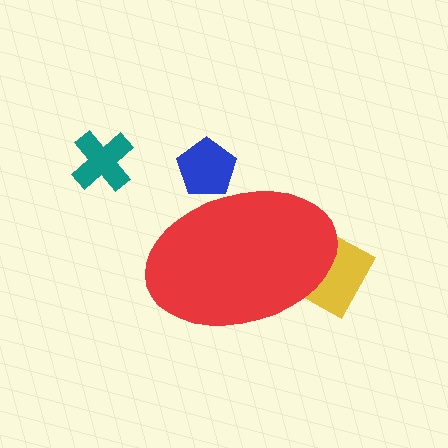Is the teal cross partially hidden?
No, the teal cross is fully visible.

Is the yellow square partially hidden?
Yes, the yellow square is partially hidden behind the red ellipse.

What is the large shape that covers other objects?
A red ellipse.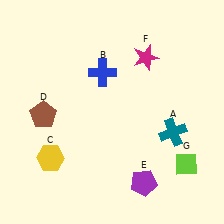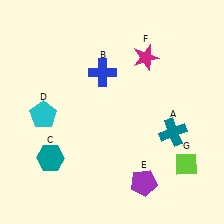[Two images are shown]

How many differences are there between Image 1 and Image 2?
There are 2 differences between the two images.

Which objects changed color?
C changed from yellow to teal. D changed from brown to cyan.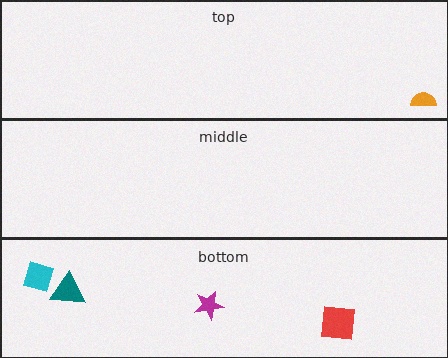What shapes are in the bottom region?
The teal triangle, the cyan diamond, the red square, the magenta star.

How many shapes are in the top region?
1.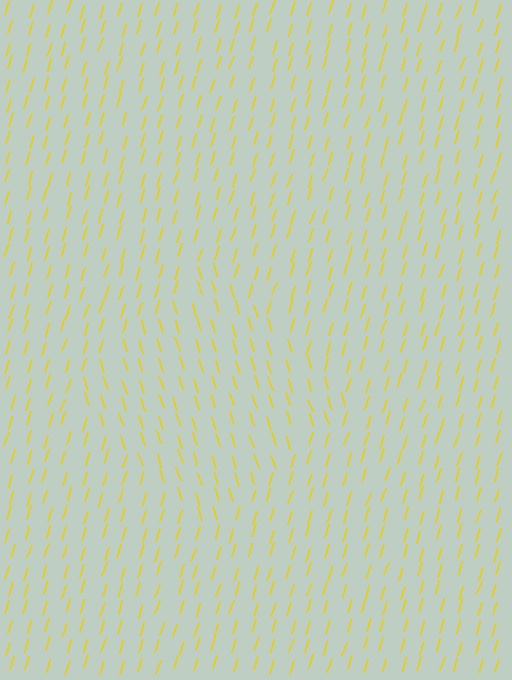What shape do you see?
I see a diamond.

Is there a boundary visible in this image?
Yes, there is a texture boundary formed by a change in line orientation.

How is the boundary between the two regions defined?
The boundary is defined purely by a change in line orientation (approximately 34 degrees difference). All lines are the same color and thickness.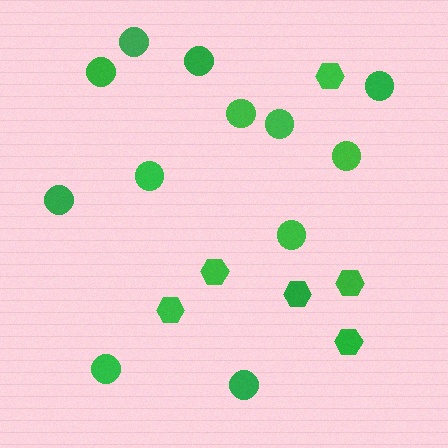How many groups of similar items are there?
There are 2 groups: one group of circles (12) and one group of hexagons (6).